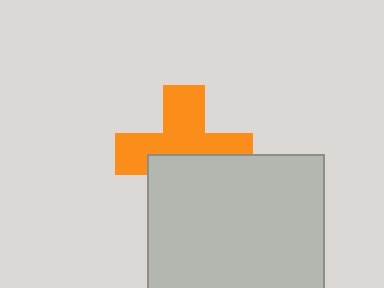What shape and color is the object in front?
The object in front is a light gray square.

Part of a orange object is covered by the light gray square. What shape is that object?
It is a cross.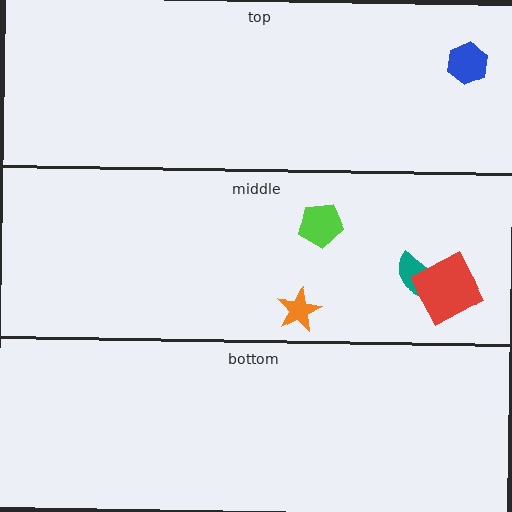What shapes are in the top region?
The blue hexagon.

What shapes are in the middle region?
The teal semicircle, the orange star, the lime pentagon, the red square.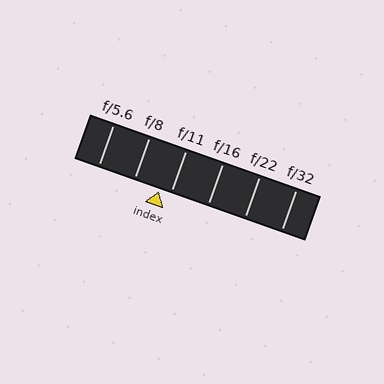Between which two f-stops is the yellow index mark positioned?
The index mark is between f/8 and f/11.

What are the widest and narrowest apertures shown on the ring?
The widest aperture shown is f/5.6 and the narrowest is f/32.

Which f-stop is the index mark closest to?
The index mark is closest to f/11.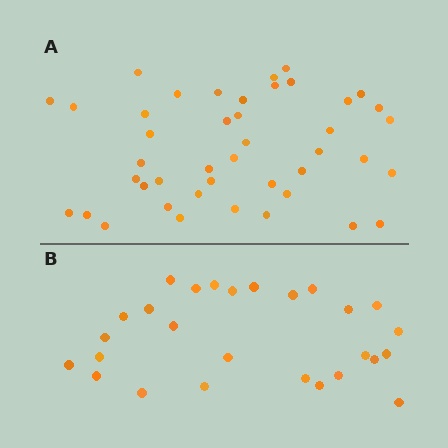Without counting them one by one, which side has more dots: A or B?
Region A (the top region) has more dots.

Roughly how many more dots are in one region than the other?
Region A has approximately 15 more dots than region B.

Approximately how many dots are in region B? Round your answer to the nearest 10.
About 30 dots. (The exact count is 27, which rounds to 30.)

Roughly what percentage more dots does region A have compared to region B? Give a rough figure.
About 60% more.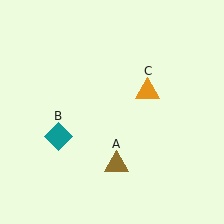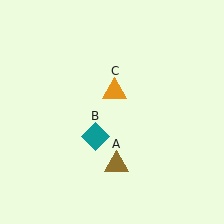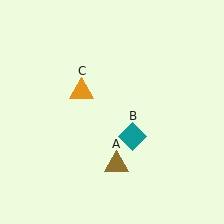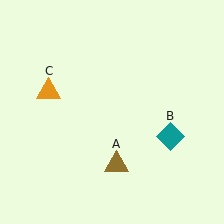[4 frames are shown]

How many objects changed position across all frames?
2 objects changed position: teal diamond (object B), orange triangle (object C).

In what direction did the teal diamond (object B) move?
The teal diamond (object B) moved right.